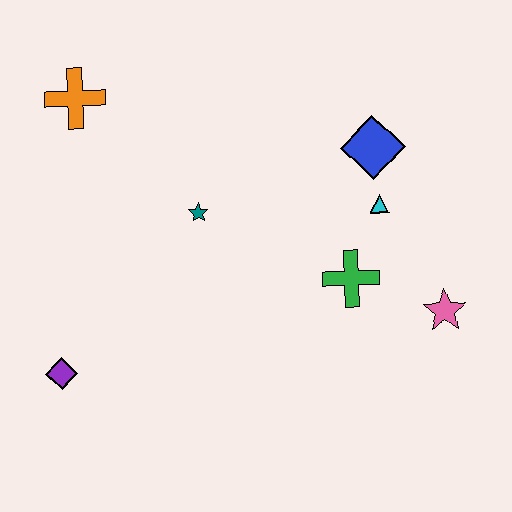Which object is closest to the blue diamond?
The cyan triangle is closest to the blue diamond.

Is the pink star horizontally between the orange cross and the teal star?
No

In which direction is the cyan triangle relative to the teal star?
The cyan triangle is to the right of the teal star.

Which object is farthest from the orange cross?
The pink star is farthest from the orange cross.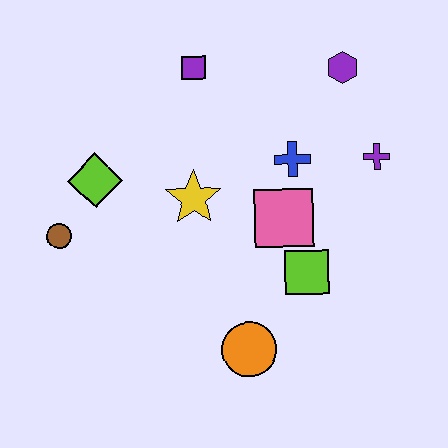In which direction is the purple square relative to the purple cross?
The purple square is to the left of the purple cross.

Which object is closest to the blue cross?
The pink square is closest to the blue cross.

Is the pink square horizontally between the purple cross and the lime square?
No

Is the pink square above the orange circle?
Yes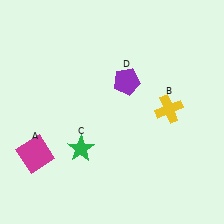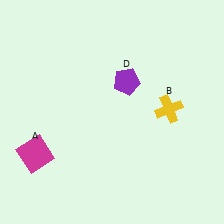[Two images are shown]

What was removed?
The green star (C) was removed in Image 2.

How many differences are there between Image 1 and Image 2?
There is 1 difference between the two images.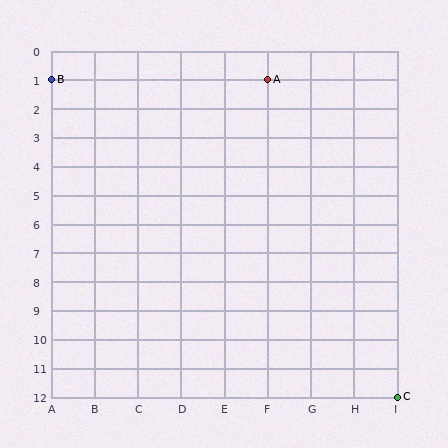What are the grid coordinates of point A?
Point A is at grid coordinates (F, 1).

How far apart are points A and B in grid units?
Points A and B are 5 columns apart.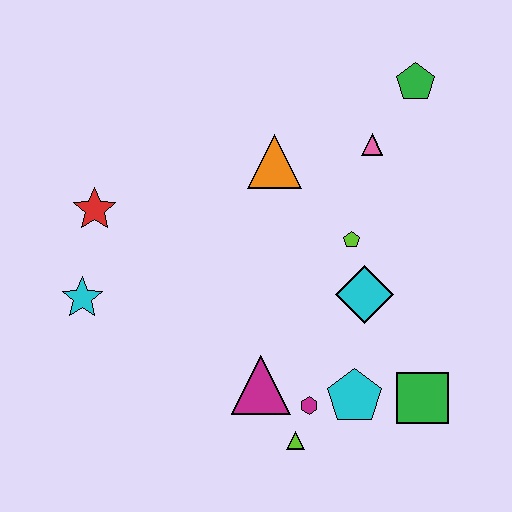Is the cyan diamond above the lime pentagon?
No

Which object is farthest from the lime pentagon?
The cyan star is farthest from the lime pentagon.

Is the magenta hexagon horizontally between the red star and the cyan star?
No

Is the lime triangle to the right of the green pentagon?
No